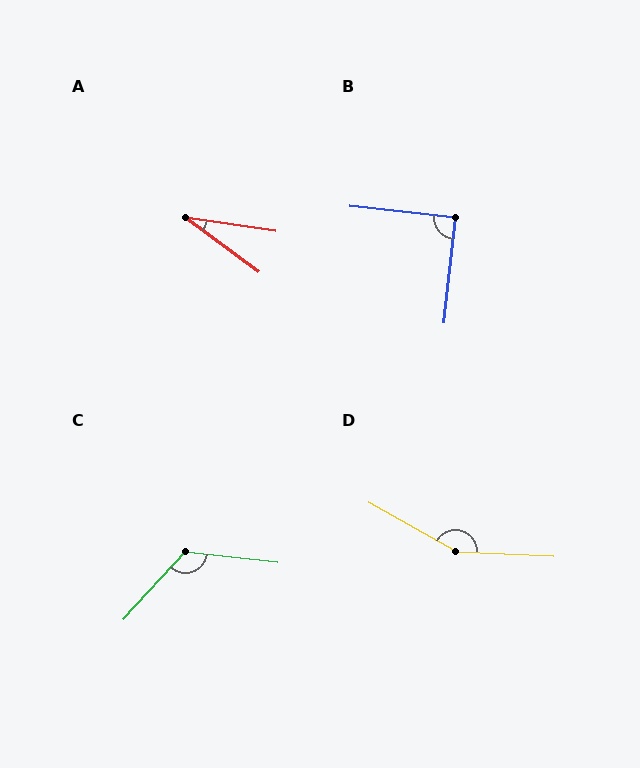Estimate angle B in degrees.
Approximately 90 degrees.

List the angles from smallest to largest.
A (28°), B (90°), C (126°), D (153°).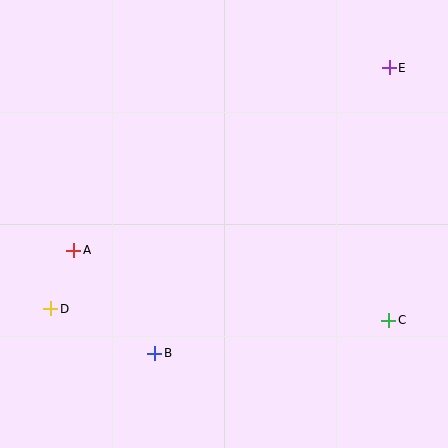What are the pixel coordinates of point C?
Point C is at (389, 320).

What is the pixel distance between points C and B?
The distance between C and B is 236 pixels.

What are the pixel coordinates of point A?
Point A is at (74, 250).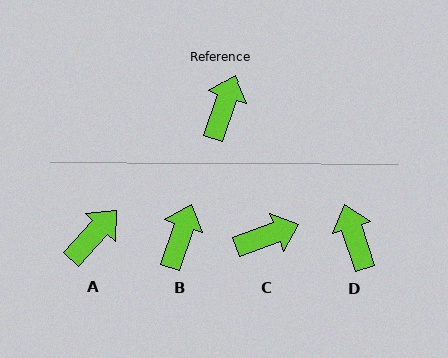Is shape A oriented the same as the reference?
No, it is off by about 24 degrees.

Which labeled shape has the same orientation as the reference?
B.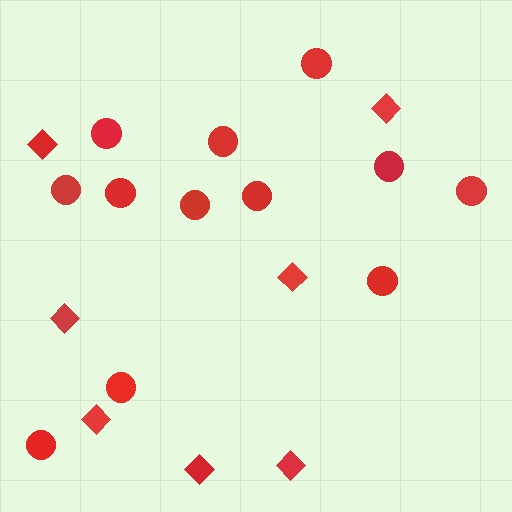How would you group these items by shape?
There are 2 groups: one group of diamonds (7) and one group of circles (12).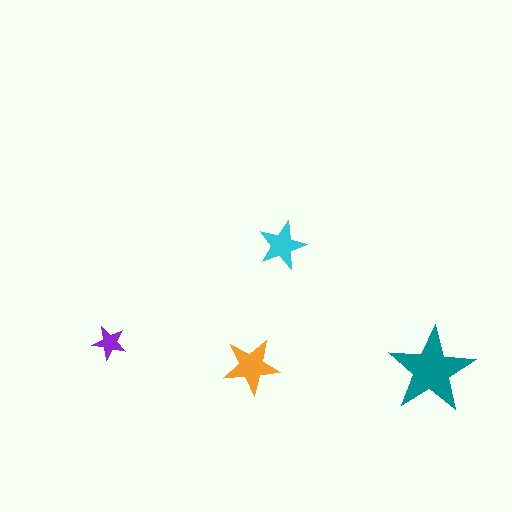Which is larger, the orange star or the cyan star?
The orange one.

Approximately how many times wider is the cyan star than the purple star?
About 1.5 times wider.